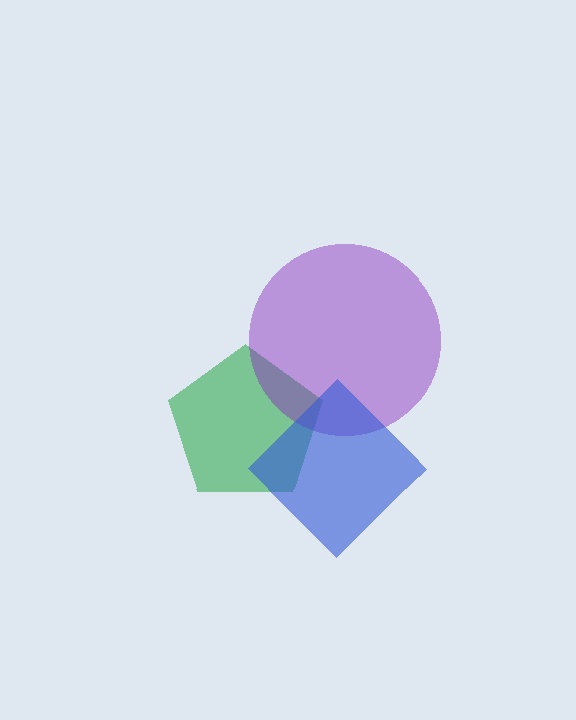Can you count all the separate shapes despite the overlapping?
Yes, there are 3 separate shapes.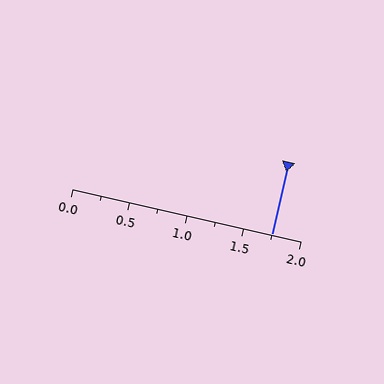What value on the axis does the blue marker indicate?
The marker indicates approximately 1.75.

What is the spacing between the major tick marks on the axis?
The major ticks are spaced 0.5 apart.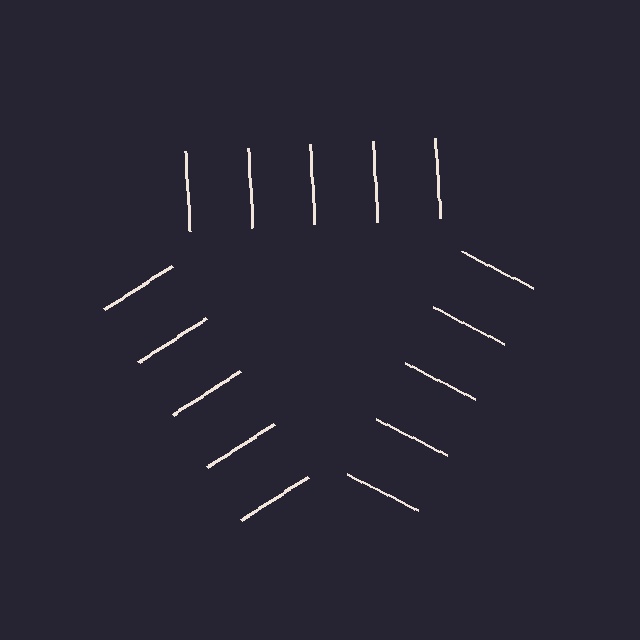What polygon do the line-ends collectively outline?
An illusory triangle — the line segments terminate on its edges but no continuous stroke is drawn.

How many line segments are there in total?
15 — 5 along each of the 3 edges.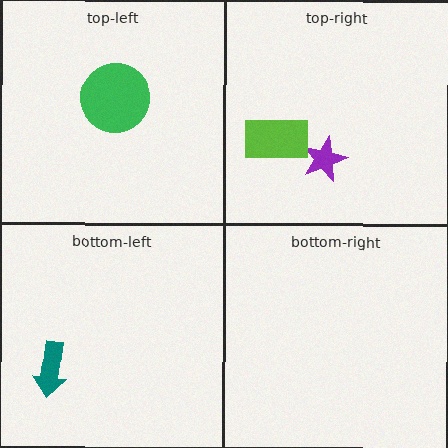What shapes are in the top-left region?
The green circle.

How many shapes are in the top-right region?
2.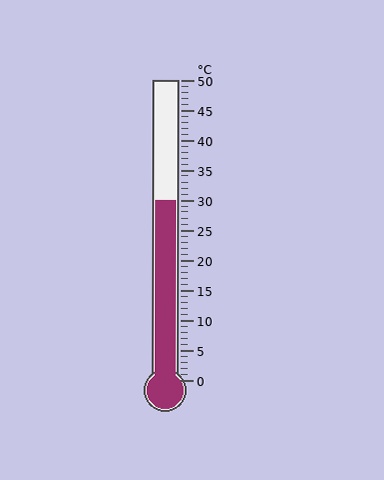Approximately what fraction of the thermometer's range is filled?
The thermometer is filled to approximately 60% of its range.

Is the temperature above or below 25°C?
The temperature is above 25°C.